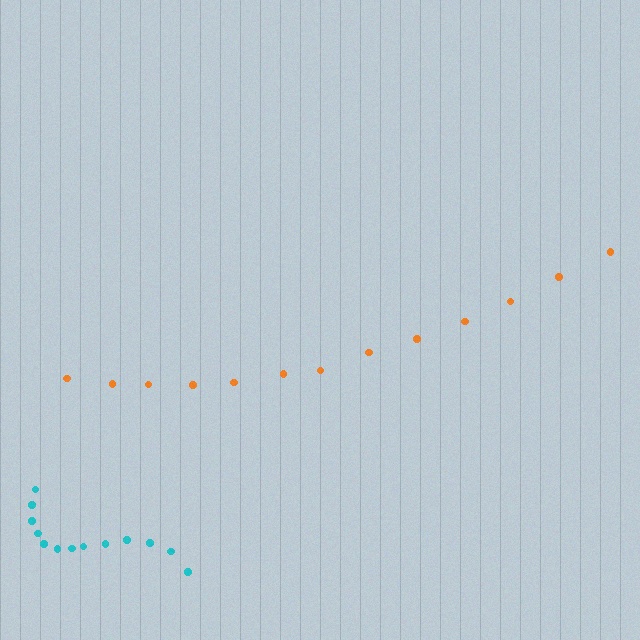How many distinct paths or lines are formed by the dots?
There are 2 distinct paths.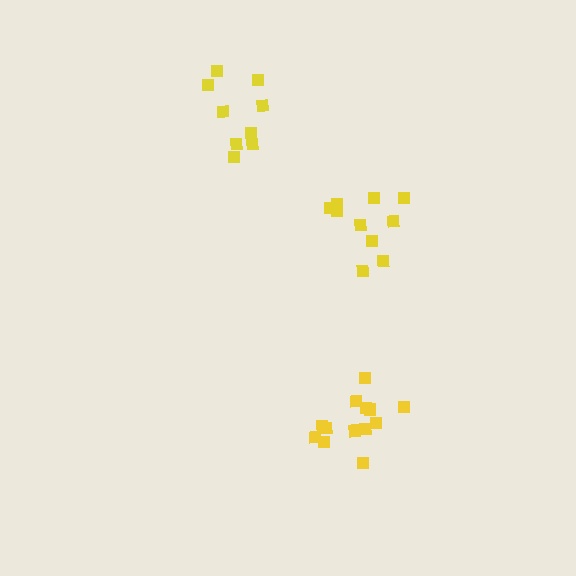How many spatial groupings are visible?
There are 3 spatial groupings.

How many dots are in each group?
Group 1: 10 dots, Group 2: 9 dots, Group 3: 13 dots (32 total).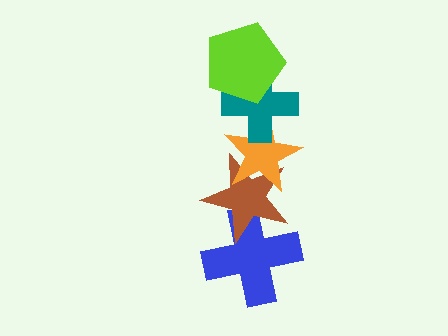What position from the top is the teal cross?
The teal cross is 2nd from the top.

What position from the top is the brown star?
The brown star is 4th from the top.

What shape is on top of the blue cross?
The brown star is on top of the blue cross.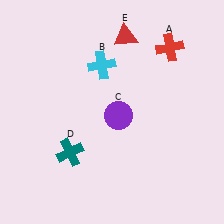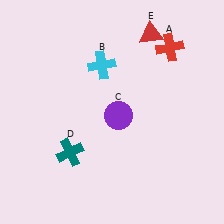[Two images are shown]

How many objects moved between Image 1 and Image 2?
1 object moved between the two images.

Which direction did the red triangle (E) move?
The red triangle (E) moved right.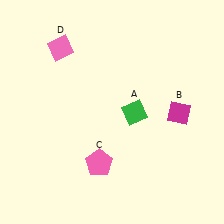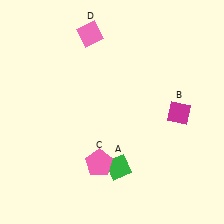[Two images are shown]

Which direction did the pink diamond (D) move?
The pink diamond (D) moved right.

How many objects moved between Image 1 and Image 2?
2 objects moved between the two images.